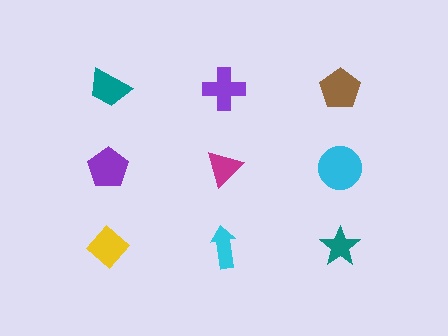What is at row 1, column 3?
A brown pentagon.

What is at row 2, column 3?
A cyan circle.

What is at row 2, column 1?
A purple pentagon.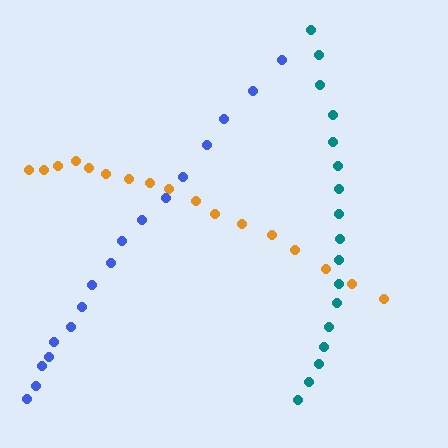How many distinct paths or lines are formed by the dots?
There are 3 distinct paths.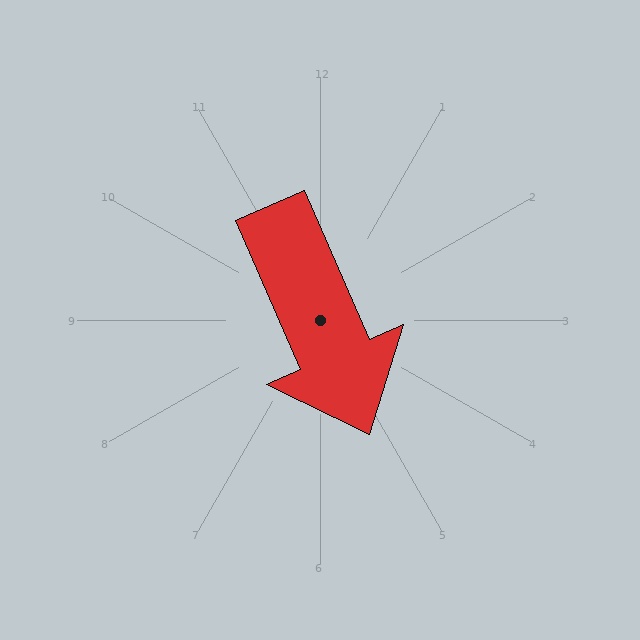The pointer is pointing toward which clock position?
Roughly 5 o'clock.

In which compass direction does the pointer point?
Southeast.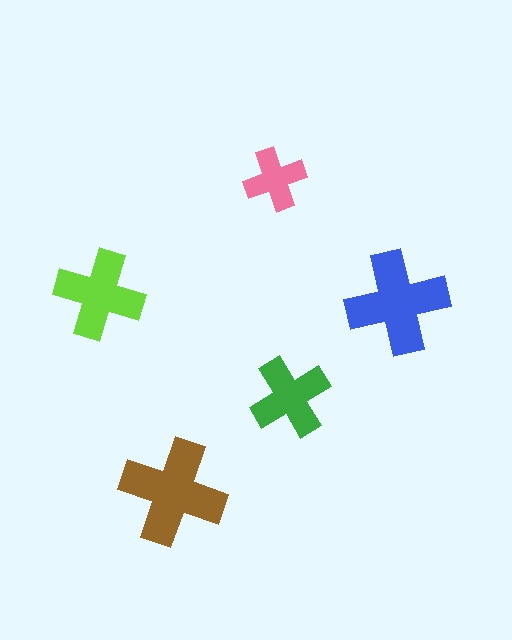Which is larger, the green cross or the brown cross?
The brown one.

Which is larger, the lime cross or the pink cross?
The lime one.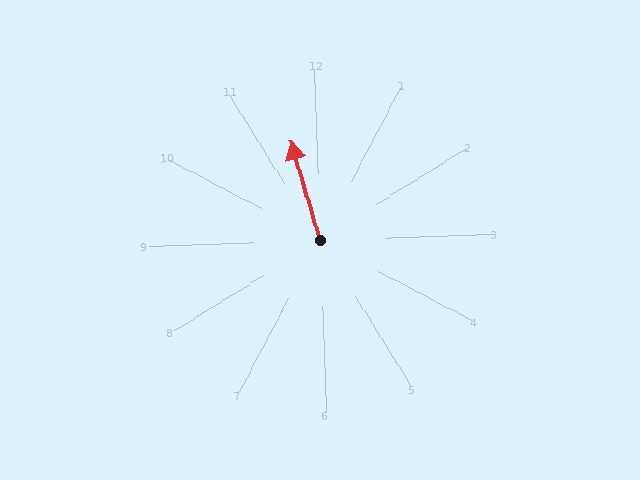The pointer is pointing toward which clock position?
Roughly 12 o'clock.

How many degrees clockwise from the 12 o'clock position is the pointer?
Approximately 346 degrees.